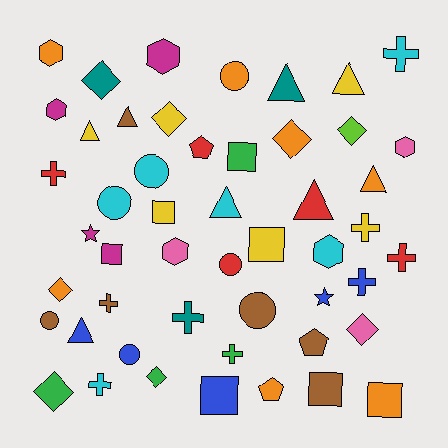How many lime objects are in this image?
There is 1 lime object.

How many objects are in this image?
There are 50 objects.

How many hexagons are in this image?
There are 6 hexagons.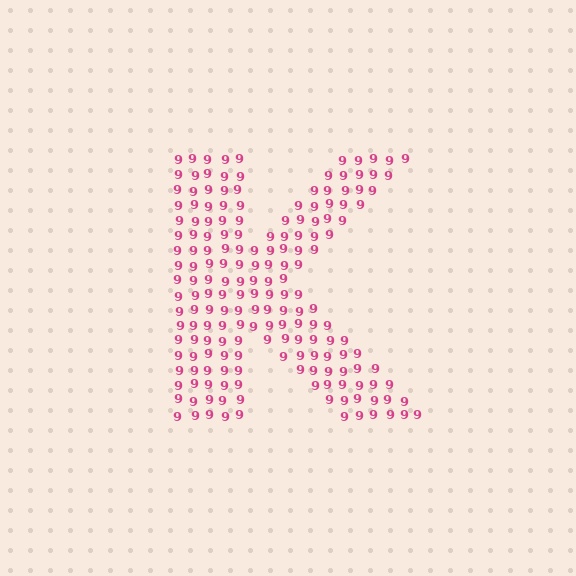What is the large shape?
The large shape is the letter K.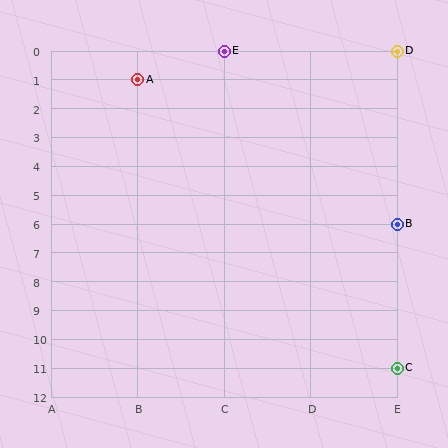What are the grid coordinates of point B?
Point B is at grid coordinates (E, 6).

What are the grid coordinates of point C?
Point C is at grid coordinates (E, 11).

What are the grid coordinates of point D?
Point D is at grid coordinates (E, 0).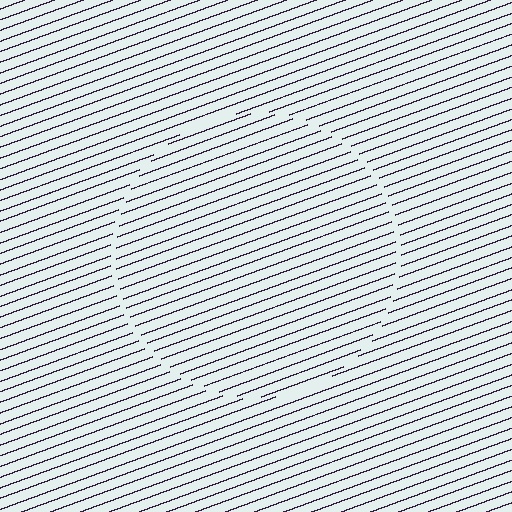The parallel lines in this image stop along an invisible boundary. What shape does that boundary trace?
An illusory circle. The interior of the shape contains the same grating, shifted by half a period — the contour is defined by the phase discontinuity where line-ends from the inner and outer gratings abut.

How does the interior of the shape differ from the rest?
The interior of the shape contains the same grating, shifted by half a period — the contour is defined by the phase discontinuity where line-ends from the inner and outer gratings abut.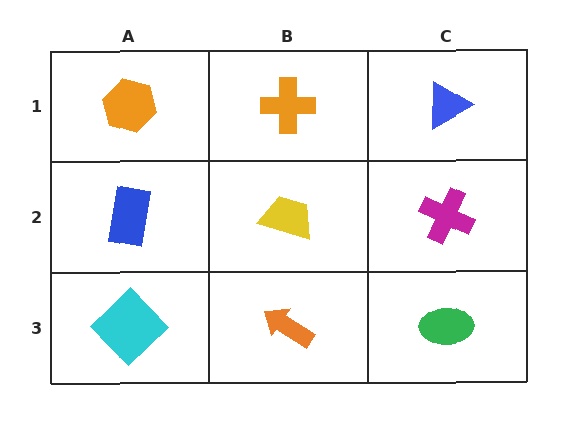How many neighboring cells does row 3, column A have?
2.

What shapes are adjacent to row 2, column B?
An orange cross (row 1, column B), an orange arrow (row 3, column B), a blue rectangle (row 2, column A), a magenta cross (row 2, column C).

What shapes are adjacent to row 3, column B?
A yellow trapezoid (row 2, column B), a cyan diamond (row 3, column A), a green ellipse (row 3, column C).